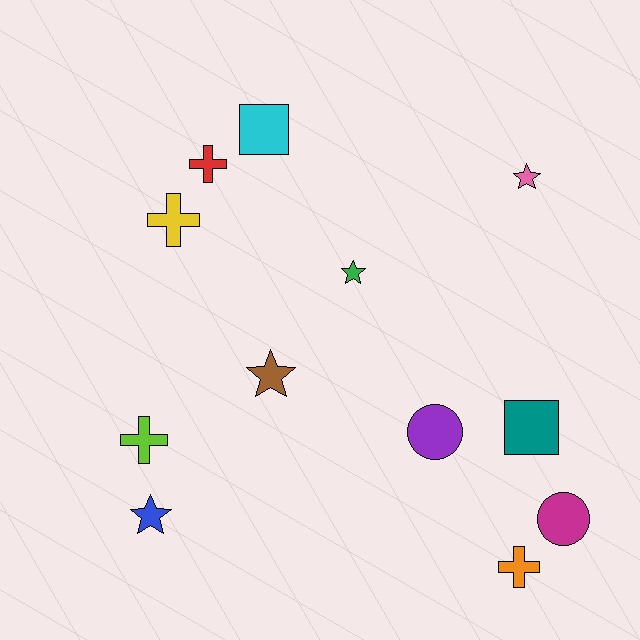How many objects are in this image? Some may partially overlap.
There are 12 objects.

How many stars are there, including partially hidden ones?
There are 4 stars.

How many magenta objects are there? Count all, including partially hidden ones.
There is 1 magenta object.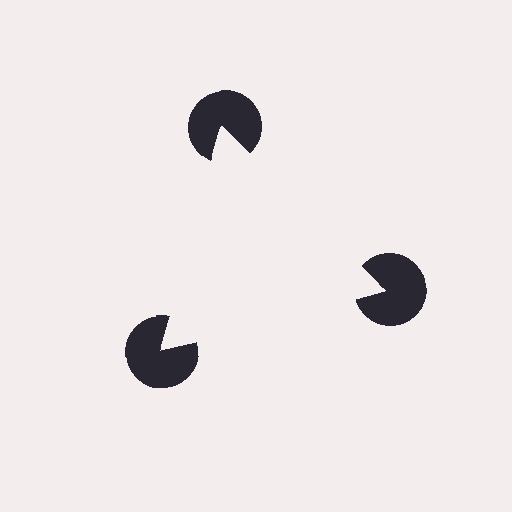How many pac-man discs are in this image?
There are 3 — one at each vertex of the illusory triangle.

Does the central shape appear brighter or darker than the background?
It typically appears slightly brighter than the background, even though no actual brightness change is drawn.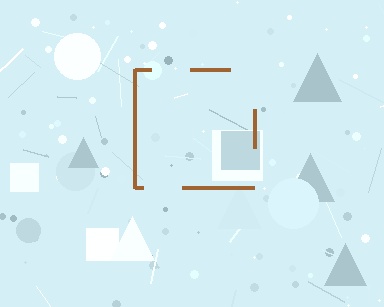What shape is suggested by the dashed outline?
The dashed outline suggests a square.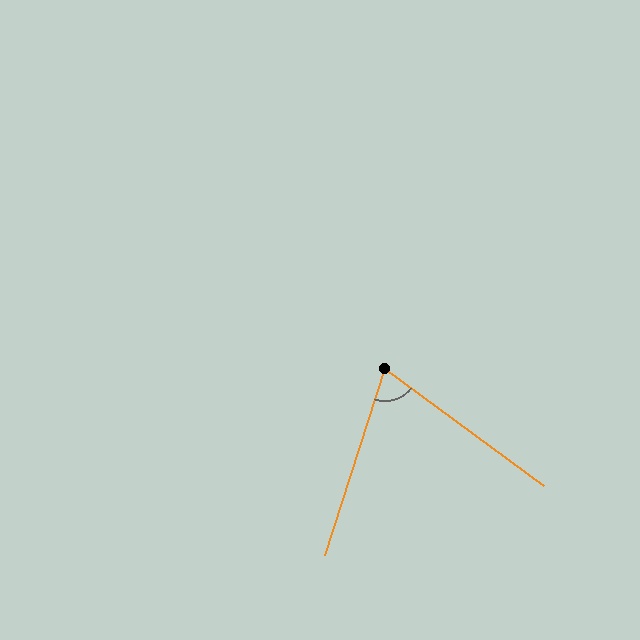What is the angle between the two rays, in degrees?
Approximately 71 degrees.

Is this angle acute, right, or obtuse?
It is acute.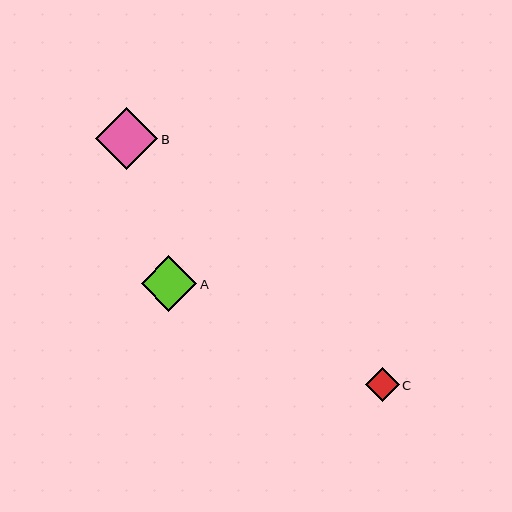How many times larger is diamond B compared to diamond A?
Diamond B is approximately 1.1 times the size of diamond A.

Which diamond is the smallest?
Diamond C is the smallest with a size of approximately 34 pixels.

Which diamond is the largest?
Diamond B is the largest with a size of approximately 63 pixels.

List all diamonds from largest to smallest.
From largest to smallest: B, A, C.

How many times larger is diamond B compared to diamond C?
Diamond B is approximately 1.8 times the size of diamond C.